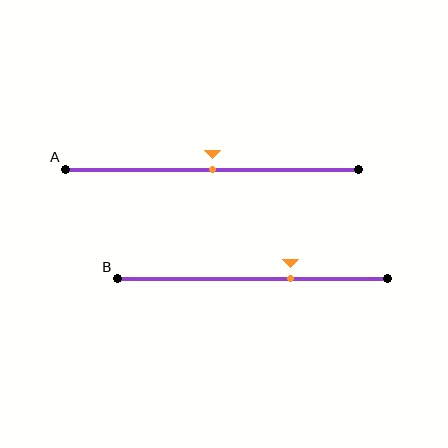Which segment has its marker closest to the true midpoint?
Segment A has its marker closest to the true midpoint.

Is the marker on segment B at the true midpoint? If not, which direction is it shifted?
No, the marker on segment B is shifted to the right by about 14% of the segment length.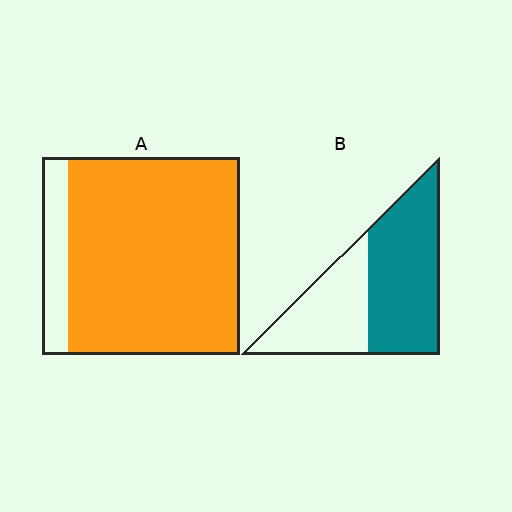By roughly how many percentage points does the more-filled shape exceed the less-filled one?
By roughly 30 percentage points (A over B).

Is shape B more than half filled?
Yes.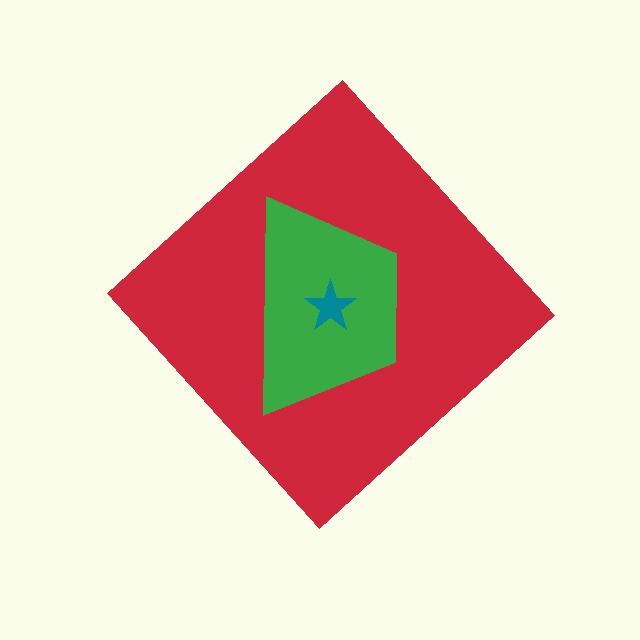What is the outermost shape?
The red diamond.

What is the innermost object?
The teal star.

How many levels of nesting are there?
3.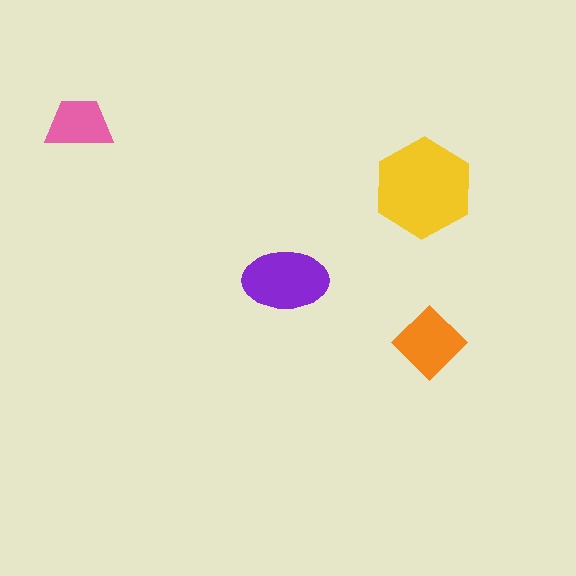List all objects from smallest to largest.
The pink trapezoid, the orange diamond, the purple ellipse, the yellow hexagon.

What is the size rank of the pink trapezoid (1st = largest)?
4th.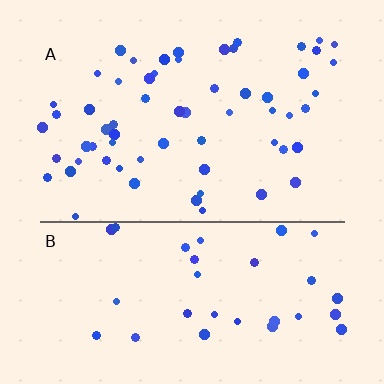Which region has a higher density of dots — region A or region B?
A (the top).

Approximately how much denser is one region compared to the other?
Approximately 1.7× — region A over region B.